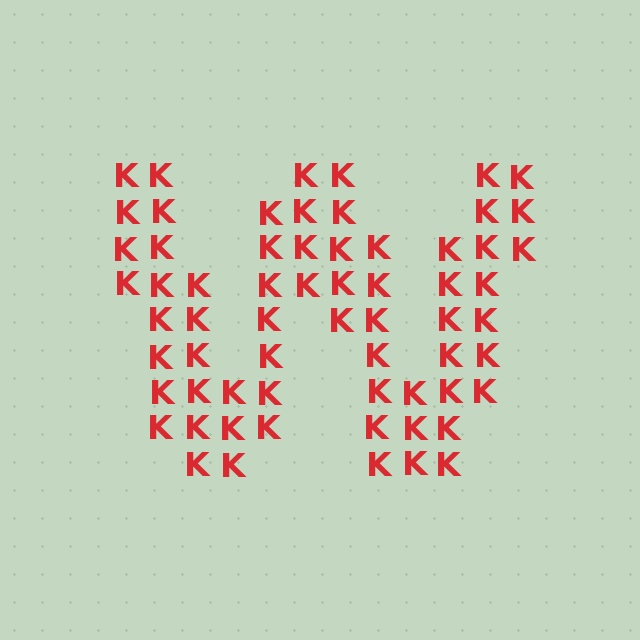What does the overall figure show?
The overall figure shows the letter W.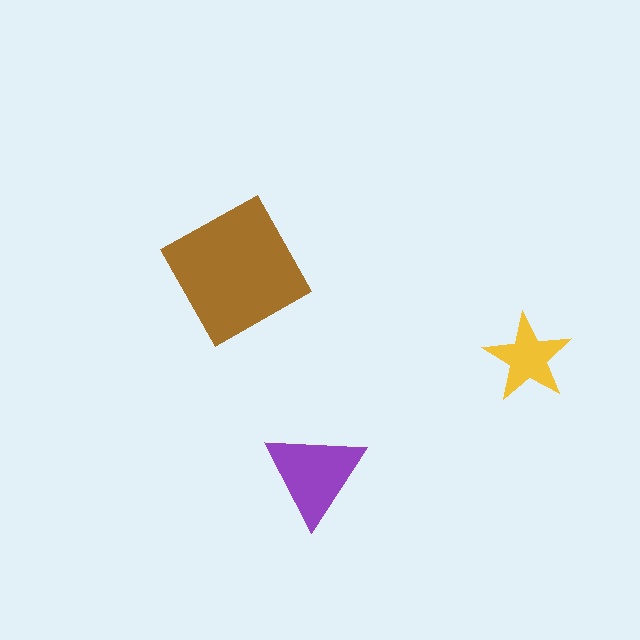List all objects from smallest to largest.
The yellow star, the purple triangle, the brown square.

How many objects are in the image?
There are 3 objects in the image.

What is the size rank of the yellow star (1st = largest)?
3rd.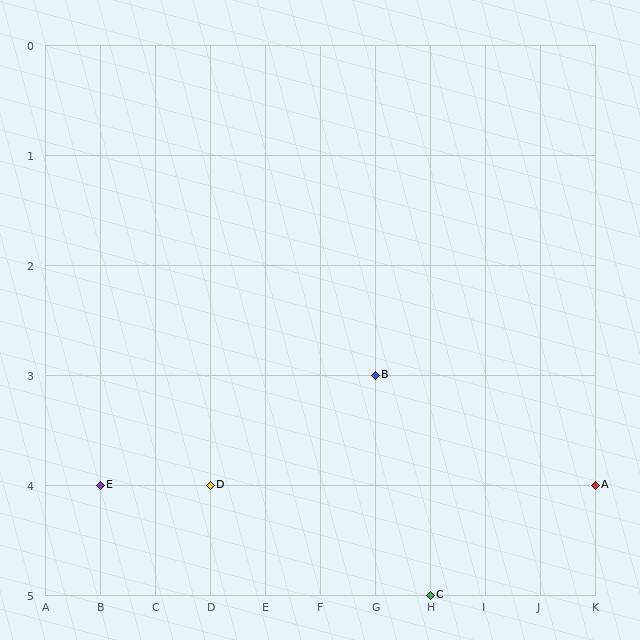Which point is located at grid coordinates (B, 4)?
Point E is at (B, 4).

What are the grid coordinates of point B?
Point B is at grid coordinates (G, 3).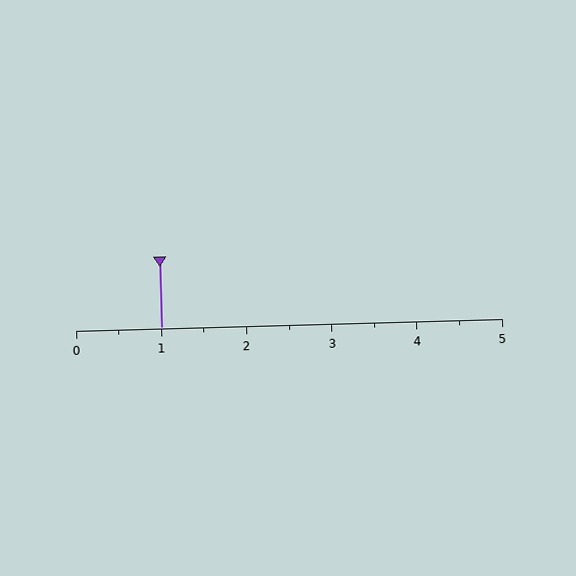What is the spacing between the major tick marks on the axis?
The major ticks are spaced 1 apart.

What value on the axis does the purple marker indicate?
The marker indicates approximately 1.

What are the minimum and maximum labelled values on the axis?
The axis runs from 0 to 5.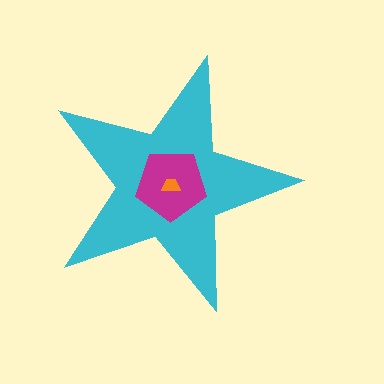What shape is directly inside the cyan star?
The magenta pentagon.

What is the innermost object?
The orange trapezoid.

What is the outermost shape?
The cyan star.